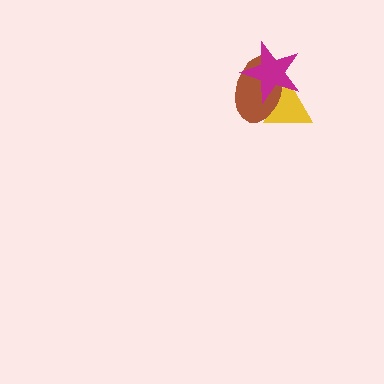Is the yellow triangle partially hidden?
Yes, it is partially covered by another shape.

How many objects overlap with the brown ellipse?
2 objects overlap with the brown ellipse.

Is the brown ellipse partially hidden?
Yes, it is partially covered by another shape.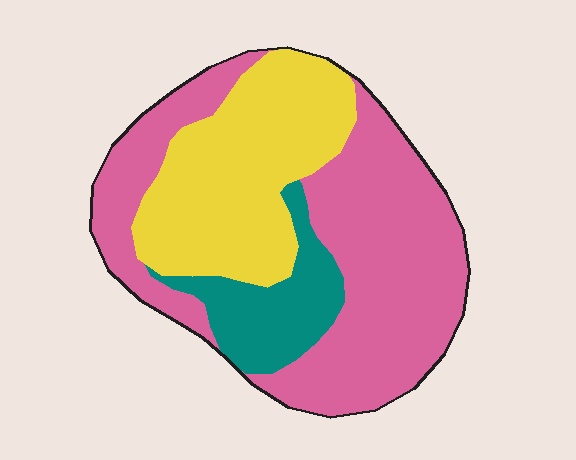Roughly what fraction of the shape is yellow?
Yellow covers 33% of the shape.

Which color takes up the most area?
Pink, at roughly 55%.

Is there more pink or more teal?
Pink.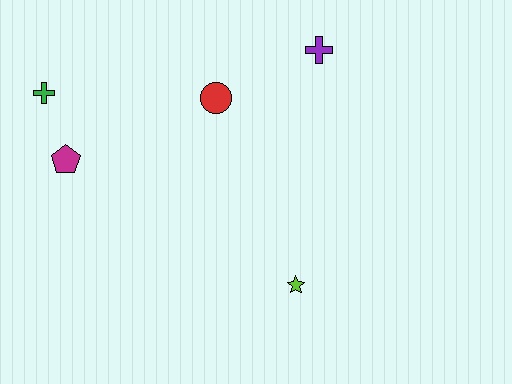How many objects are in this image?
There are 5 objects.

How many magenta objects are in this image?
There is 1 magenta object.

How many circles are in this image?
There is 1 circle.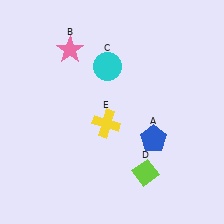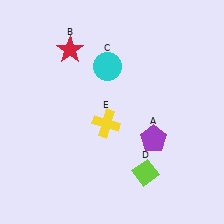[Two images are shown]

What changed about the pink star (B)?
In Image 1, B is pink. In Image 2, it changed to red.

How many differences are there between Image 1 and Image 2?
There are 2 differences between the two images.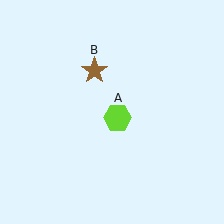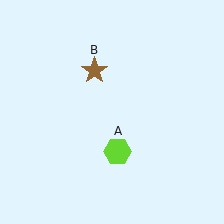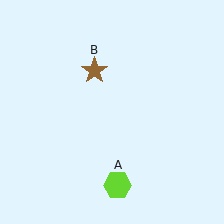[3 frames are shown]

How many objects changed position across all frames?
1 object changed position: lime hexagon (object A).